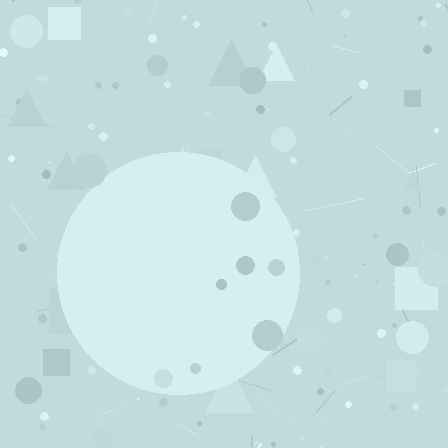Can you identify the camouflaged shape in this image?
The camouflaged shape is a circle.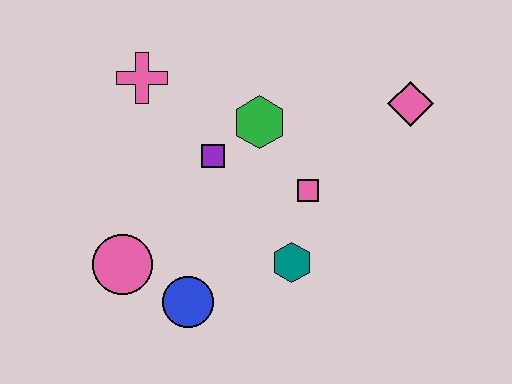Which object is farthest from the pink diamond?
The pink circle is farthest from the pink diamond.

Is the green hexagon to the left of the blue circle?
No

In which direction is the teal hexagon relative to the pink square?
The teal hexagon is below the pink square.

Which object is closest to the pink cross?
The purple square is closest to the pink cross.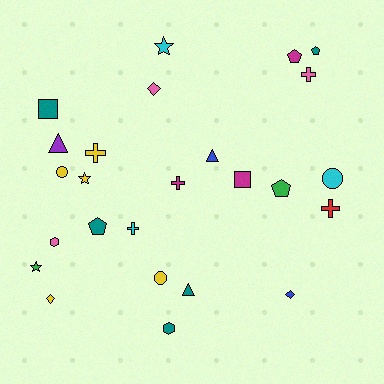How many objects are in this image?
There are 25 objects.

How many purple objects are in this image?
There is 1 purple object.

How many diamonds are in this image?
There are 3 diamonds.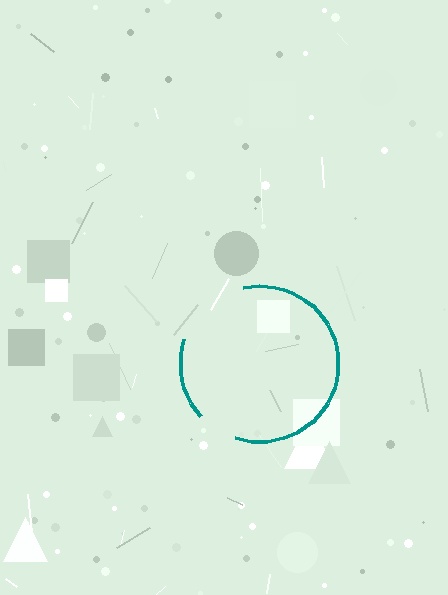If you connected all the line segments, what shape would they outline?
They would outline a circle.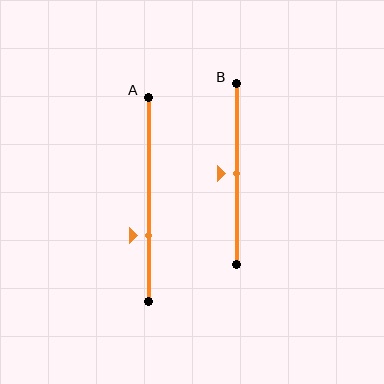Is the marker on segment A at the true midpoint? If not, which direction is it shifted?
No, the marker on segment A is shifted downward by about 18% of the segment length.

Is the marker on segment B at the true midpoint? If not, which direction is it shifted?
Yes, the marker on segment B is at the true midpoint.